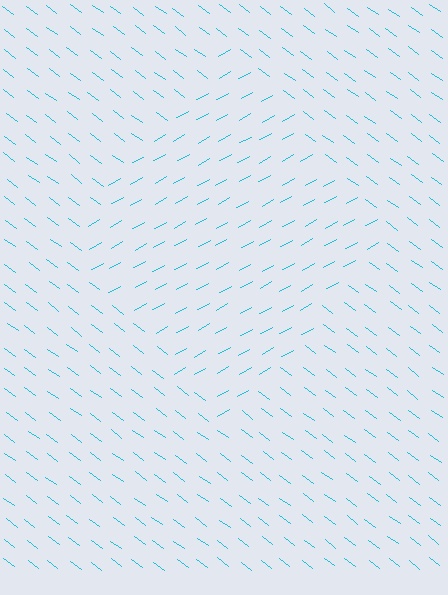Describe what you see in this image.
The image is filled with small cyan line segments. A diamond region in the image has lines oriented differently from the surrounding lines, creating a visible texture boundary.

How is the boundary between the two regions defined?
The boundary is defined purely by a change in line orientation (approximately 65 degrees difference). All lines are the same color and thickness.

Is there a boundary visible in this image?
Yes, there is a texture boundary formed by a change in line orientation.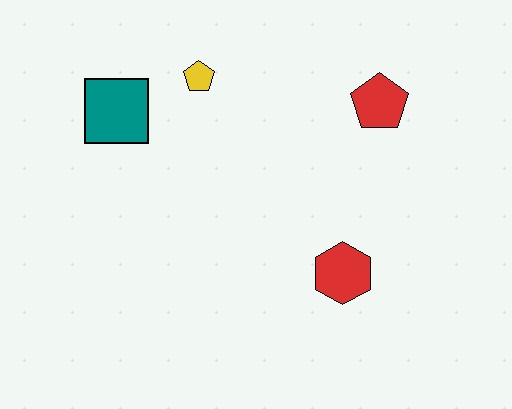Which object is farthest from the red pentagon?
The teal square is farthest from the red pentagon.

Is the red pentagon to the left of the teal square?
No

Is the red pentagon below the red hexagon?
No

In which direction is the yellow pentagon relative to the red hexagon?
The yellow pentagon is above the red hexagon.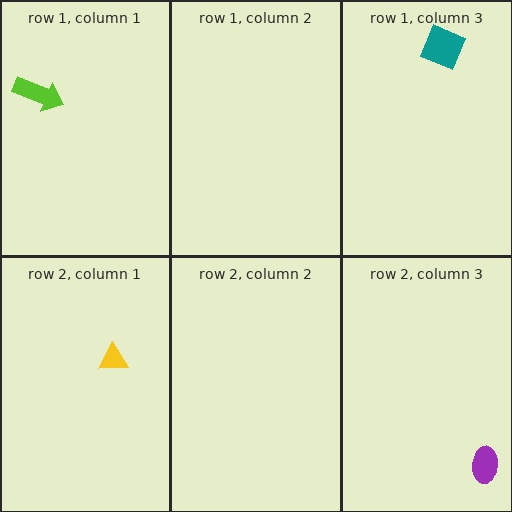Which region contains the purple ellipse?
The row 2, column 3 region.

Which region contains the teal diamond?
The row 1, column 3 region.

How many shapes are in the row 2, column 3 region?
1.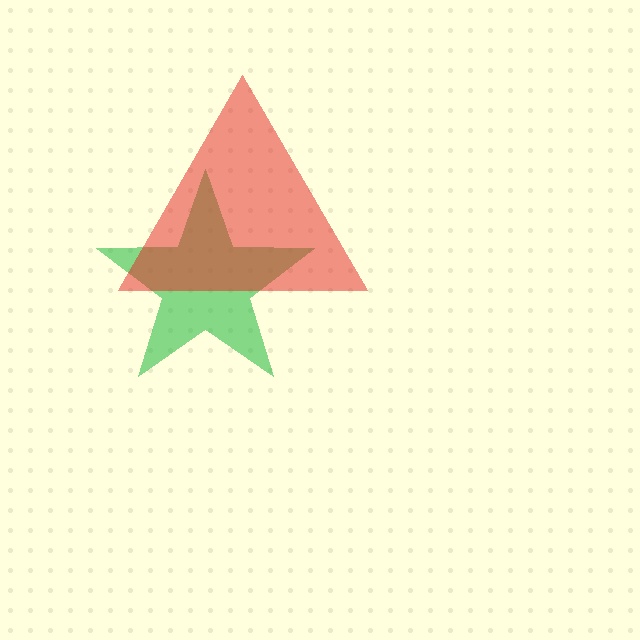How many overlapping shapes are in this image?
There are 2 overlapping shapes in the image.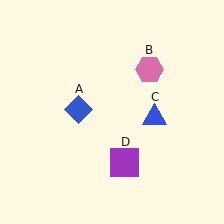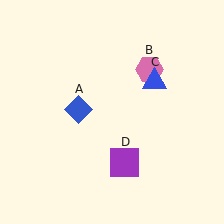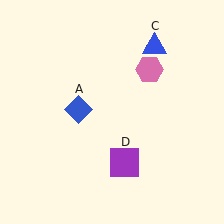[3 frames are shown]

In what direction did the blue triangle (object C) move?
The blue triangle (object C) moved up.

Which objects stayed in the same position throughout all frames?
Blue diamond (object A) and pink hexagon (object B) and purple square (object D) remained stationary.